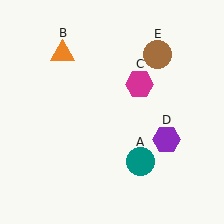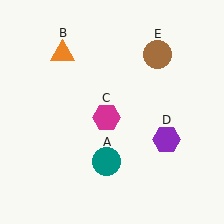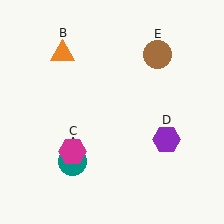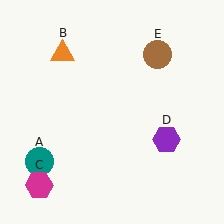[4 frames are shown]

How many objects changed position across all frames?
2 objects changed position: teal circle (object A), magenta hexagon (object C).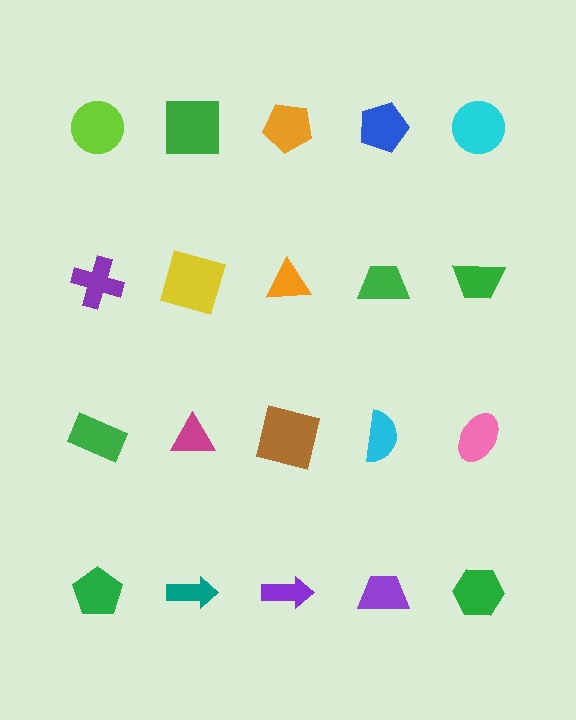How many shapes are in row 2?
5 shapes.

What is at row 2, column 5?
A green trapezoid.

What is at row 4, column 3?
A purple arrow.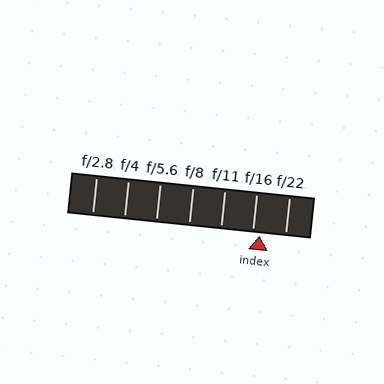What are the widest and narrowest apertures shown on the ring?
The widest aperture shown is f/2.8 and the narrowest is f/22.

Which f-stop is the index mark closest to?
The index mark is closest to f/16.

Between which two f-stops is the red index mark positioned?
The index mark is between f/16 and f/22.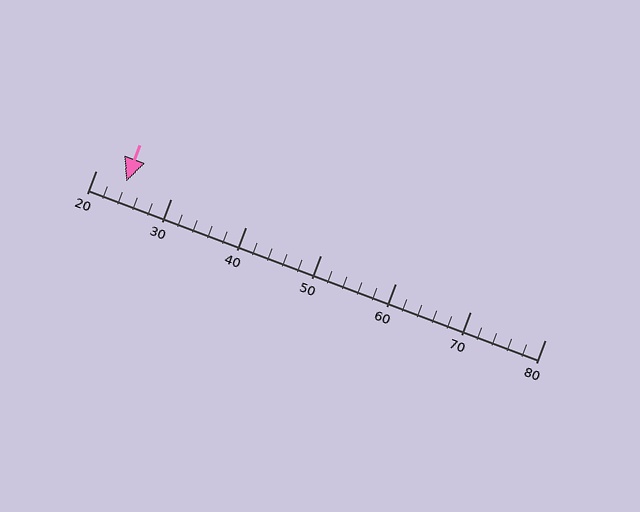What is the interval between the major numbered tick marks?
The major tick marks are spaced 10 units apart.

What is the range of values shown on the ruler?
The ruler shows values from 20 to 80.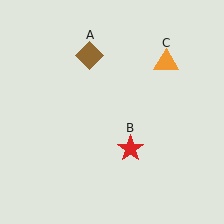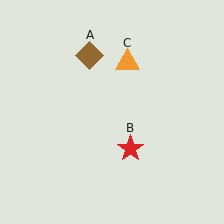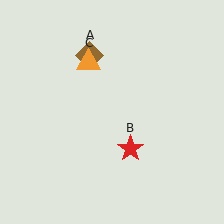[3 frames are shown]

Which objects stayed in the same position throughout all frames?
Brown diamond (object A) and red star (object B) remained stationary.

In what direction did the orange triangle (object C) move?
The orange triangle (object C) moved left.